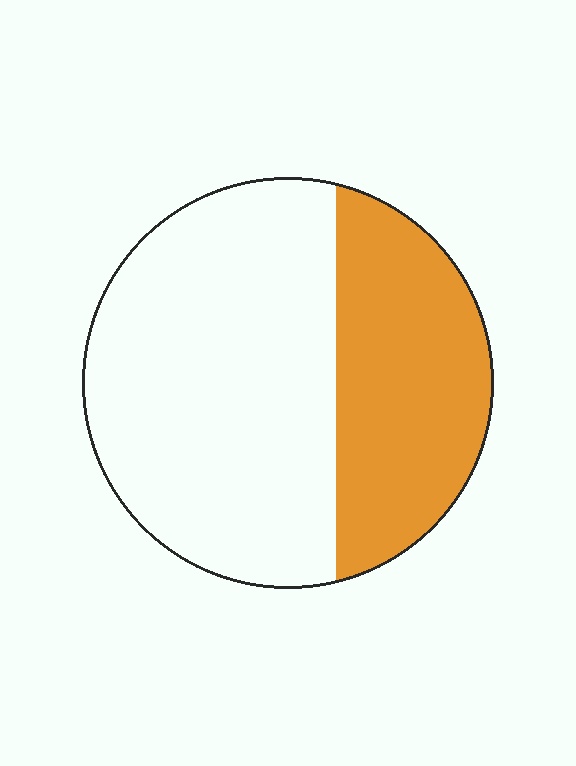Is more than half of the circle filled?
No.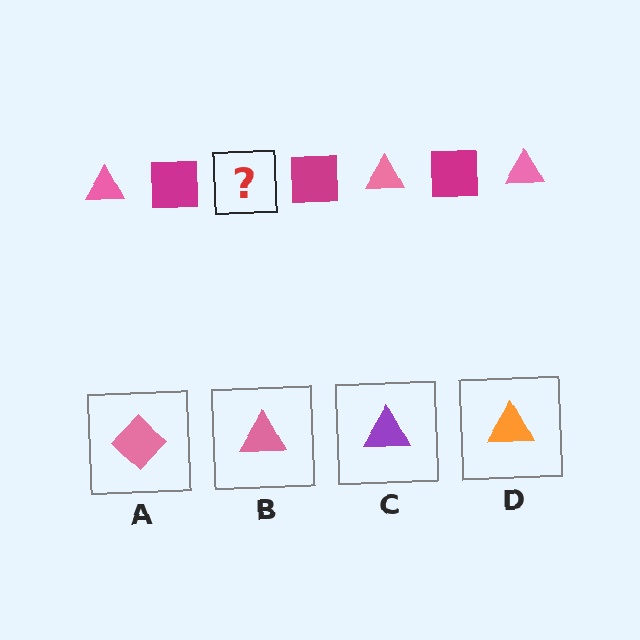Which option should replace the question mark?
Option B.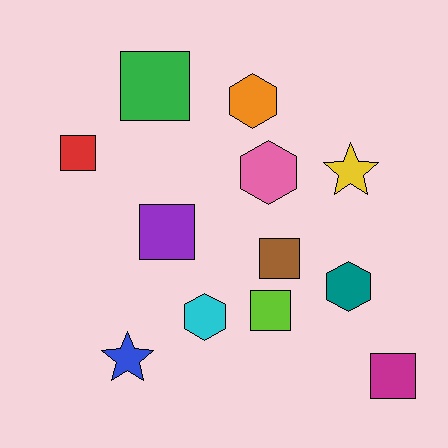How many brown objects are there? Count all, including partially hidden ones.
There is 1 brown object.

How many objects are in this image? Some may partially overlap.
There are 12 objects.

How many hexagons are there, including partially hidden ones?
There are 4 hexagons.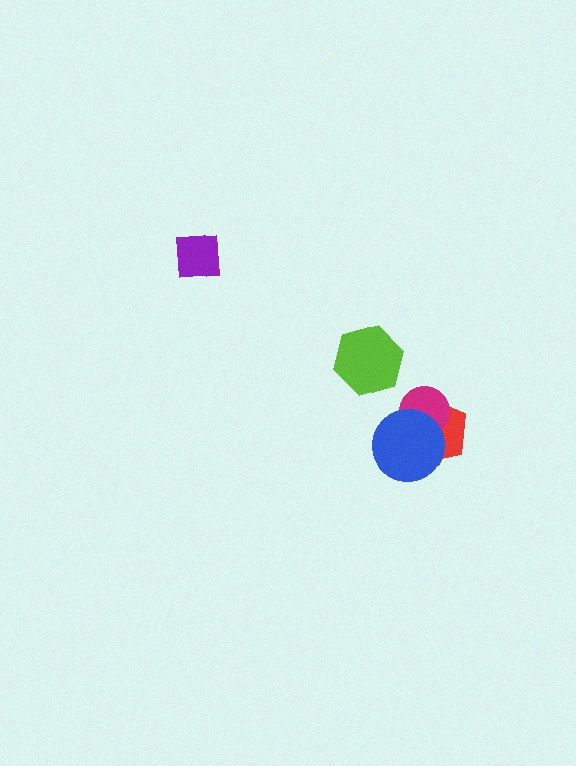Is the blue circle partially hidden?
No, no other shape covers it.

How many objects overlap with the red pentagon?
2 objects overlap with the red pentagon.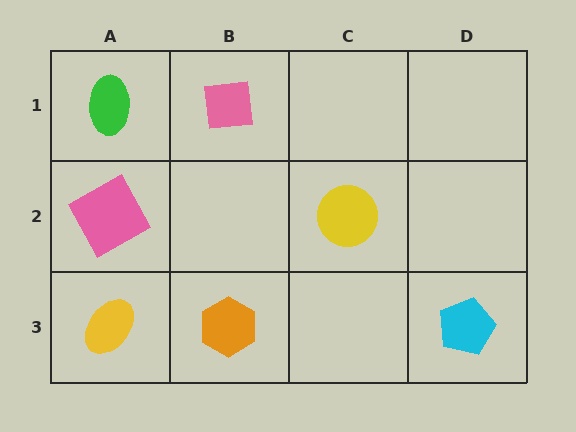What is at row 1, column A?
A green ellipse.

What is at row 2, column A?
A pink square.